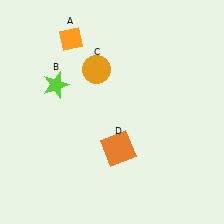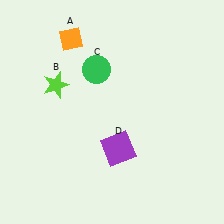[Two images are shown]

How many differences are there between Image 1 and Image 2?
There are 2 differences between the two images.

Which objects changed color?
C changed from orange to green. D changed from orange to purple.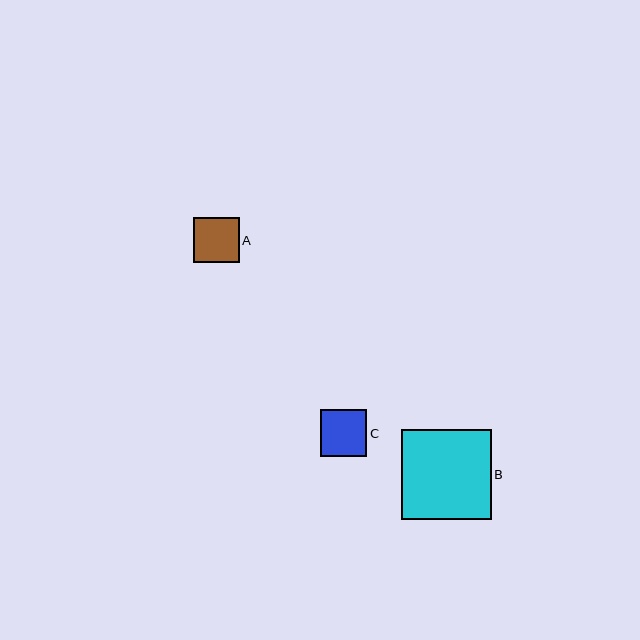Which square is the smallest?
Square A is the smallest with a size of approximately 45 pixels.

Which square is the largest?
Square B is the largest with a size of approximately 90 pixels.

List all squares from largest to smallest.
From largest to smallest: B, C, A.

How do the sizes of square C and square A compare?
Square C and square A are approximately the same size.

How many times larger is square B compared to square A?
Square B is approximately 2.0 times the size of square A.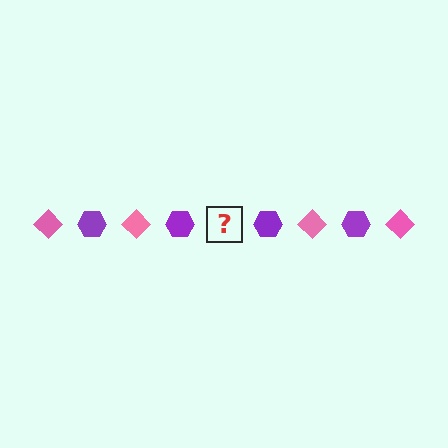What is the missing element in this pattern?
The missing element is a pink diamond.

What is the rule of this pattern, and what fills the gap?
The rule is that the pattern alternates between pink diamond and purple hexagon. The gap should be filled with a pink diamond.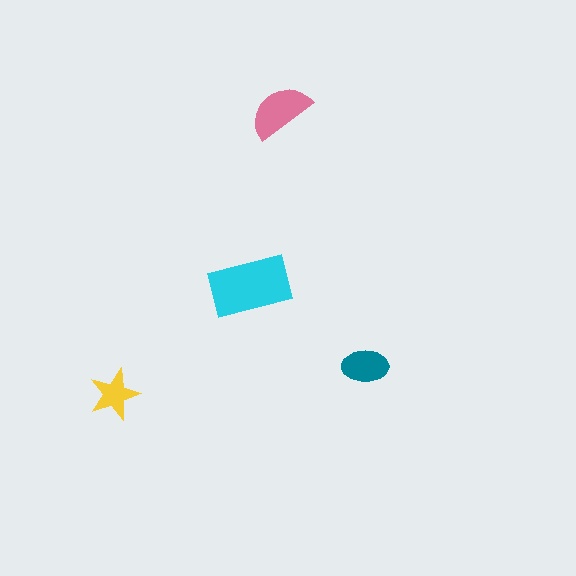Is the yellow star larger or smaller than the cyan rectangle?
Smaller.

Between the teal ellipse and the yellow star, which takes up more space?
The teal ellipse.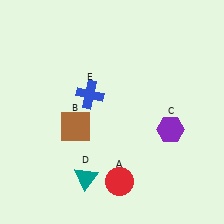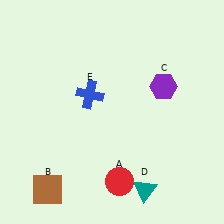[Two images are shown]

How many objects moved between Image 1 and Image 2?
3 objects moved between the two images.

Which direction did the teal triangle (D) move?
The teal triangle (D) moved right.